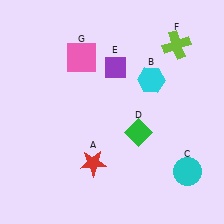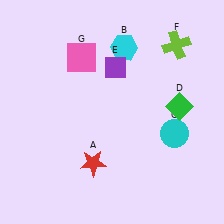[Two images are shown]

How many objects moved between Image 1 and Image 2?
3 objects moved between the two images.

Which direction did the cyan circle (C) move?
The cyan circle (C) moved up.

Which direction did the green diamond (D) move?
The green diamond (D) moved right.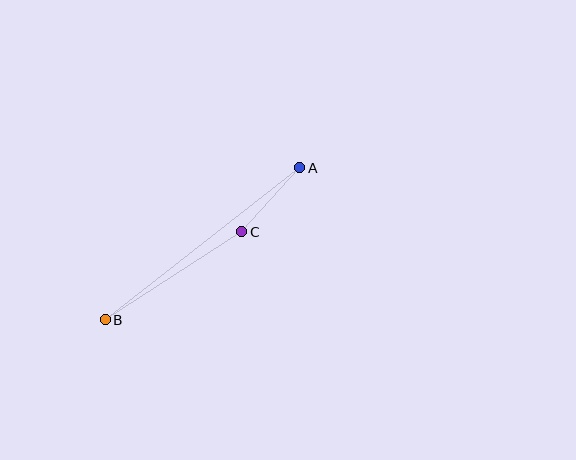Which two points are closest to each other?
Points A and C are closest to each other.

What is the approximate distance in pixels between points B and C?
The distance between B and C is approximately 163 pixels.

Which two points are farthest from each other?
Points A and B are farthest from each other.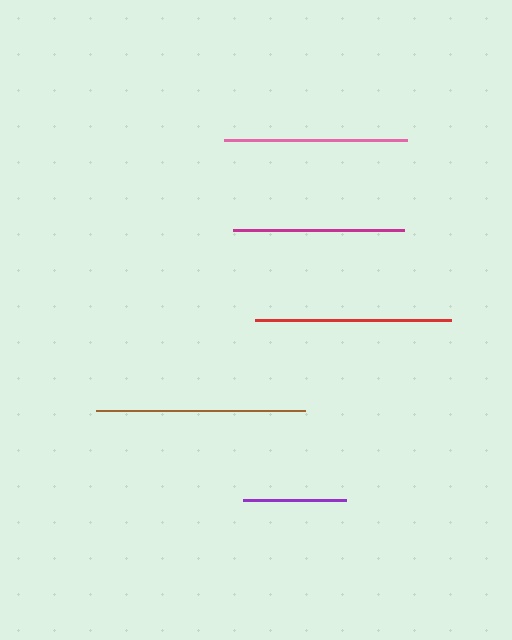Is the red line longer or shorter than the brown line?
The brown line is longer than the red line.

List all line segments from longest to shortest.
From longest to shortest: brown, red, pink, magenta, purple.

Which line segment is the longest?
The brown line is the longest at approximately 209 pixels.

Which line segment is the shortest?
The purple line is the shortest at approximately 104 pixels.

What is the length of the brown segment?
The brown segment is approximately 209 pixels long.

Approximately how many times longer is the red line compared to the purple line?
The red line is approximately 1.9 times the length of the purple line.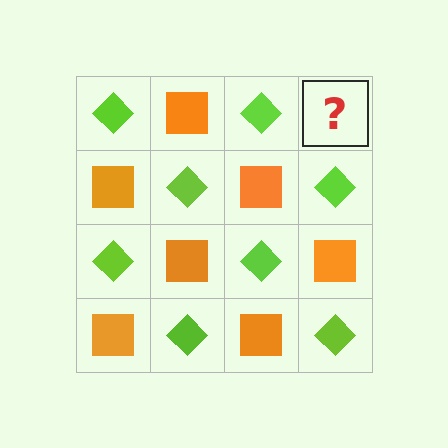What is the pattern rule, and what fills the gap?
The rule is that it alternates lime diamond and orange square in a checkerboard pattern. The gap should be filled with an orange square.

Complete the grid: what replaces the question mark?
The question mark should be replaced with an orange square.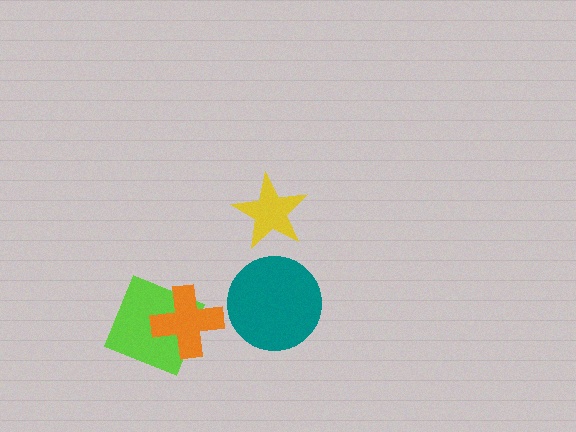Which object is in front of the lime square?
The orange cross is in front of the lime square.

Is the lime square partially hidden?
Yes, it is partially covered by another shape.